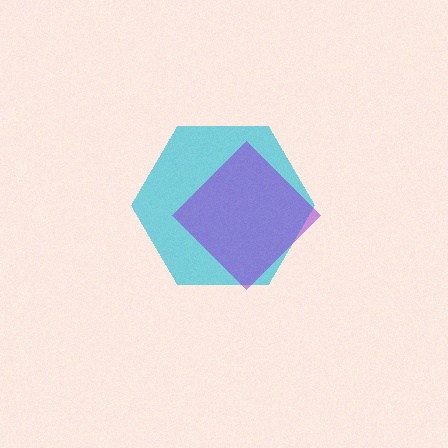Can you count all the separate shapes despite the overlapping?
Yes, there are 2 separate shapes.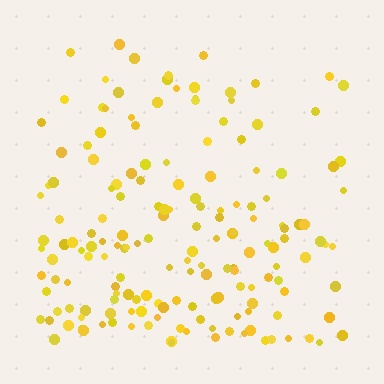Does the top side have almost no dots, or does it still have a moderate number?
Still a moderate number, just noticeably fewer than the bottom.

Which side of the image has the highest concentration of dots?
The bottom.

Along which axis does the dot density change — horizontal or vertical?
Vertical.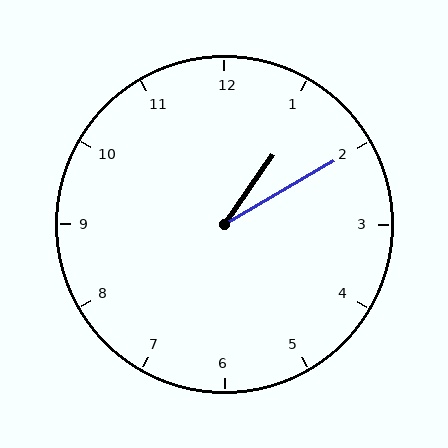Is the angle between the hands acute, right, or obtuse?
It is acute.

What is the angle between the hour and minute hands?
Approximately 25 degrees.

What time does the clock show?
1:10.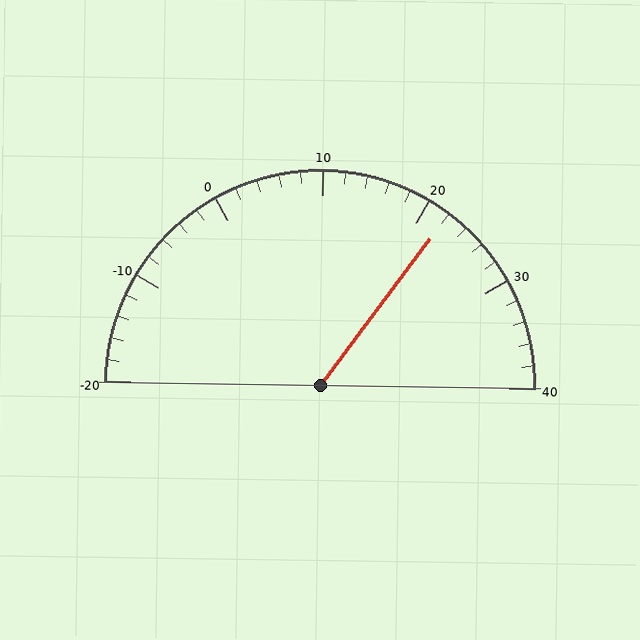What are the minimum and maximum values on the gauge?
The gauge ranges from -20 to 40.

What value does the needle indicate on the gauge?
The needle indicates approximately 22.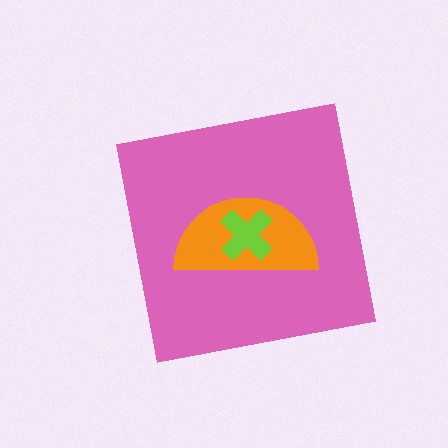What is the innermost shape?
The lime cross.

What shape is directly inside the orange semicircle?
The lime cross.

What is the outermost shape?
The pink square.